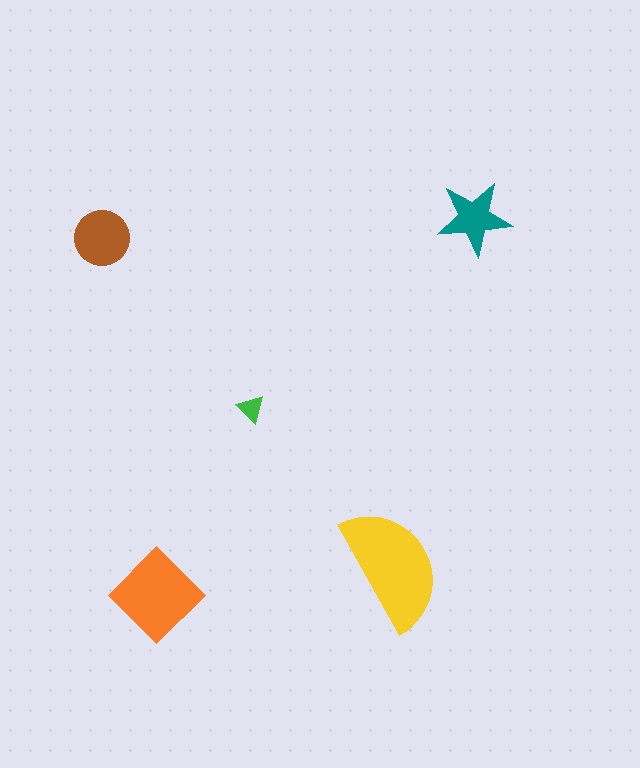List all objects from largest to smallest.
The yellow semicircle, the orange diamond, the brown circle, the teal star, the green triangle.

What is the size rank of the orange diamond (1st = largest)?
2nd.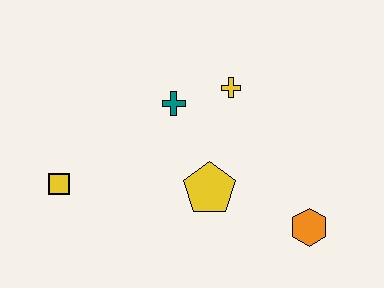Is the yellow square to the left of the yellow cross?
Yes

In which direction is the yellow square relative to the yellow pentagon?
The yellow square is to the left of the yellow pentagon.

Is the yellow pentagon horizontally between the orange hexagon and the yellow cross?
No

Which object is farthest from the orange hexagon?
The yellow square is farthest from the orange hexagon.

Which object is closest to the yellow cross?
The teal cross is closest to the yellow cross.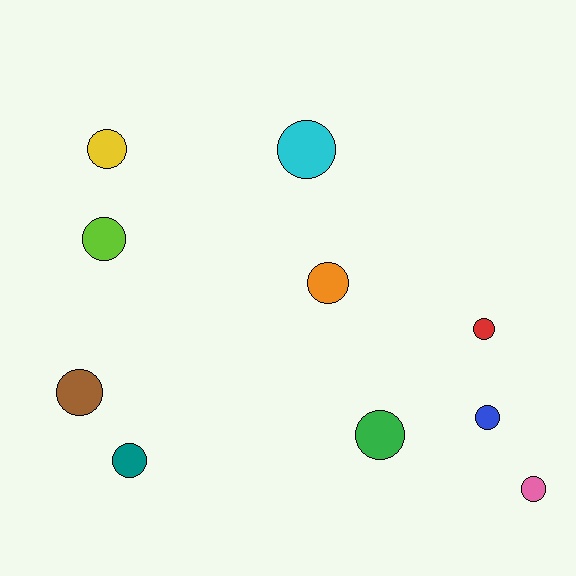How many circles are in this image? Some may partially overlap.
There are 10 circles.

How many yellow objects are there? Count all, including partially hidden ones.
There is 1 yellow object.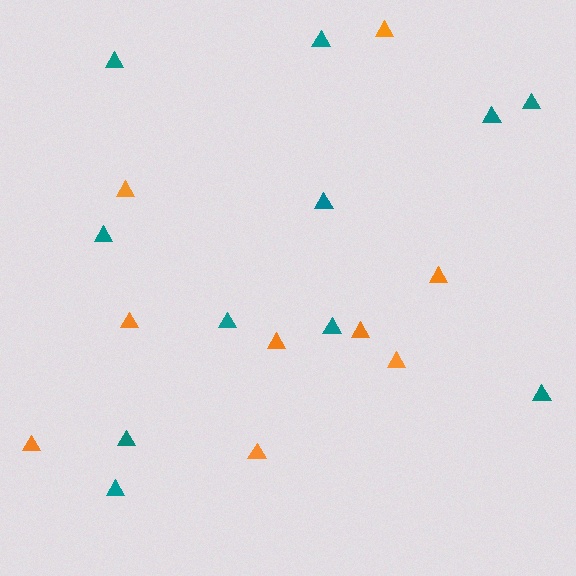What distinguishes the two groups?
There are 2 groups: one group of orange triangles (9) and one group of teal triangles (11).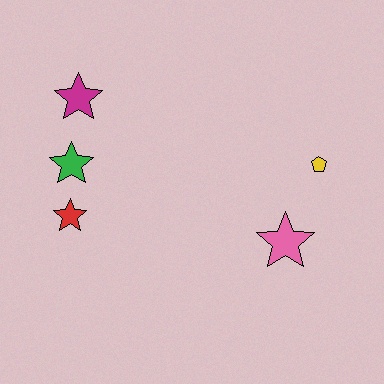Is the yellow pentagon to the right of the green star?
Yes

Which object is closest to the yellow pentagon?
The pink star is closest to the yellow pentagon.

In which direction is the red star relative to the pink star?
The red star is to the left of the pink star.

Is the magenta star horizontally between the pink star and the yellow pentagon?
No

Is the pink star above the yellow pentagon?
No